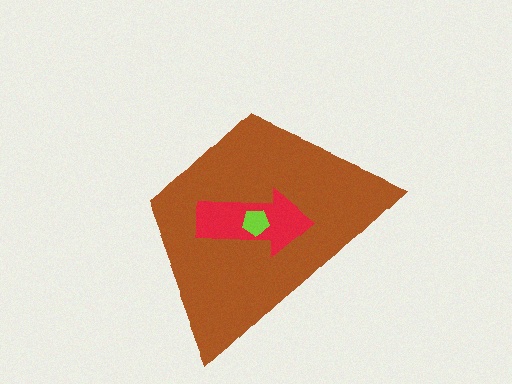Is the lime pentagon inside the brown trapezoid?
Yes.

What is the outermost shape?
The brown trapezoid.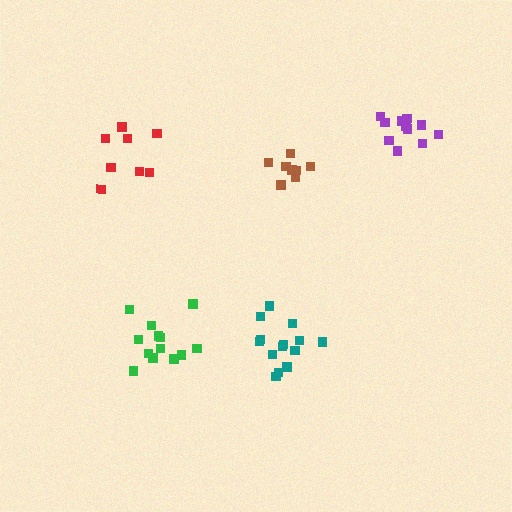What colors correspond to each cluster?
The clusters are colored: brown, red, teal, purple, green.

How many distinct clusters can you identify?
There are 5 distinct clusters.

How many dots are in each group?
Group 1: 9 dots, Group 2: 8 dots, Group 3: 14 dots, Group 4: 11 dots, Group 5: 13 dots (55 total).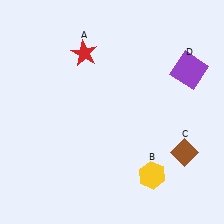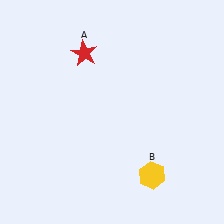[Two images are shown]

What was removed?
The brown diamond (C), the purple square (D) were removed in Image 2.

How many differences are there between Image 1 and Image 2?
There are 2 differences between the two images.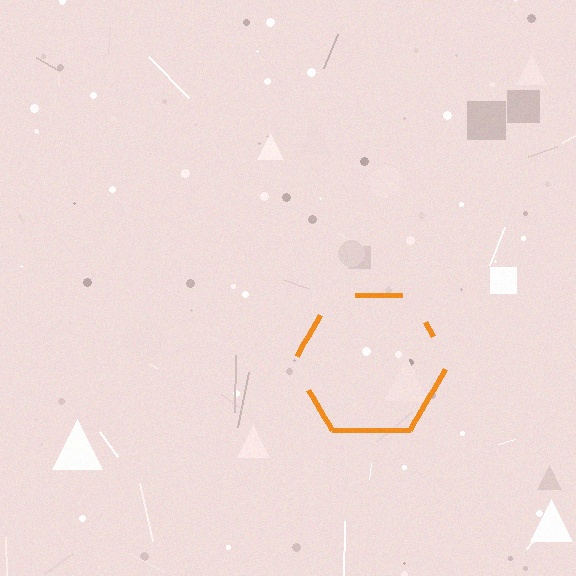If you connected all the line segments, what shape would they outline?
They would outline a hexagon.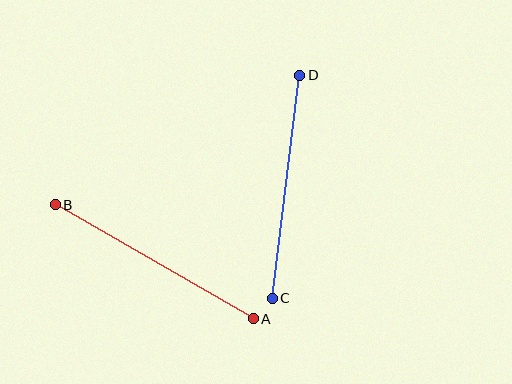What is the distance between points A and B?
The distance is approximately 228 pixels.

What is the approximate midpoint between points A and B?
The midpoint is at approximately (154, 262) pixels.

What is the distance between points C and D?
The distance is approximately 225 pixels.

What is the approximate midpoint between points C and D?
The midpoint is at approximately (286, 187) pixels.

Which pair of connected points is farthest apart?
Points A and B are farthest apart.